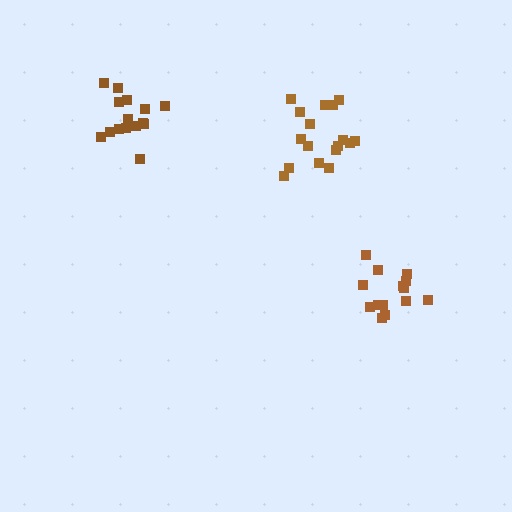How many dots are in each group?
Group 1: 15 dots, Group 2: 14 dots, Group 3: 18 dots (47 total).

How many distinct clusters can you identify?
There are 3 distinct clusters.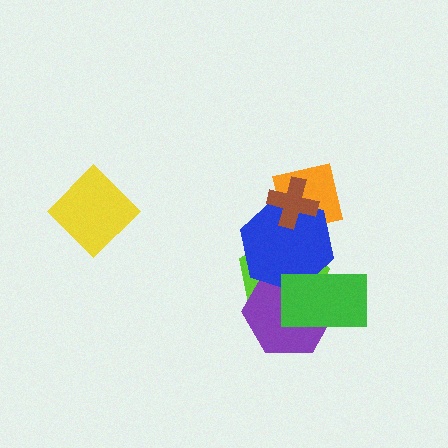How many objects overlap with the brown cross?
2 objects overlap with the brown cross.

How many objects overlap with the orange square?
2 objects overlap with the orange square.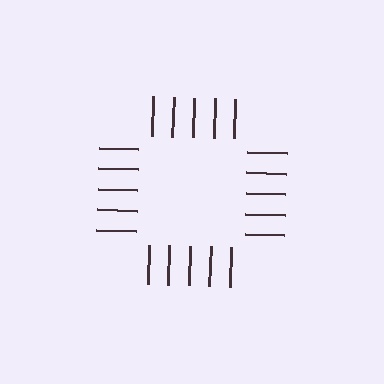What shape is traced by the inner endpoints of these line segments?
An illusory square — the line segments terminate on its edges but no continuous stroke is drawn.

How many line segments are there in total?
20 — 5 along each of the 4 edges.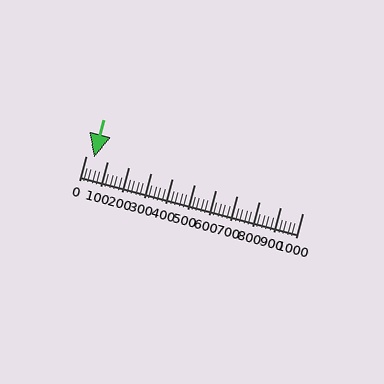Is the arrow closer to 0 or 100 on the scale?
The arrow is closer to 0.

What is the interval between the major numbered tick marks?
The major tick marks are spaced 100 units apart.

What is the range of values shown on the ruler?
The ruler shows values from 0 to 1000.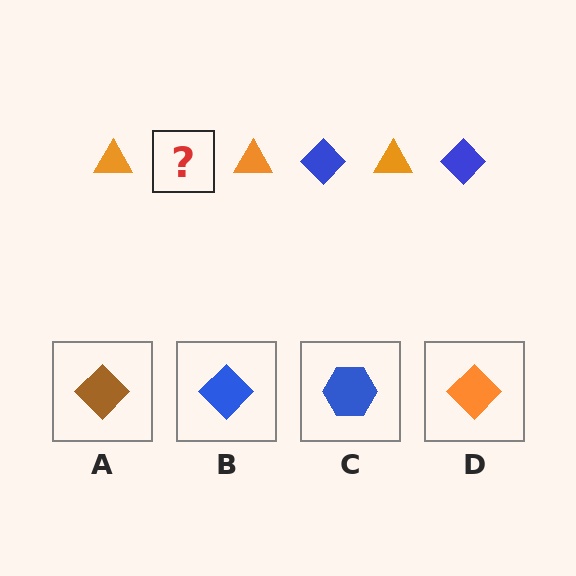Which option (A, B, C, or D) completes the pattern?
B.